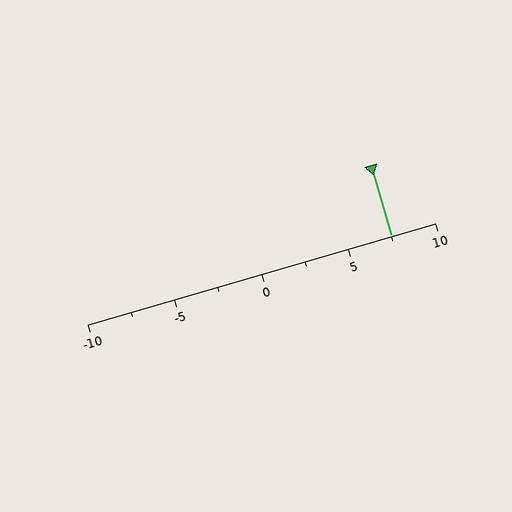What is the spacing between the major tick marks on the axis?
The major ticks are spaced 5 apart.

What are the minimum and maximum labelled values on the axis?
The axis runs from -10 to 10.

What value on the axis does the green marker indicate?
The marker indicates approximately 7.5.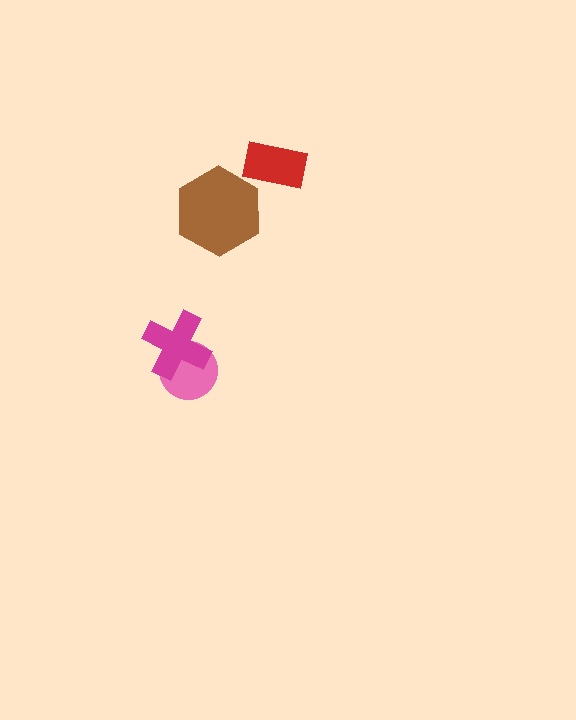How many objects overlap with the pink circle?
1 object overlaps with the pink circle.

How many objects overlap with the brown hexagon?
0 objects overlap with the brown hexagon.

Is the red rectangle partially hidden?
No, no other shape covers it.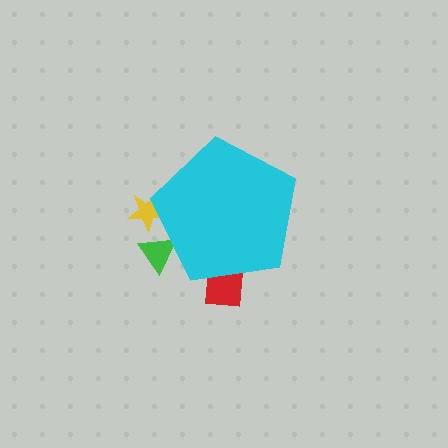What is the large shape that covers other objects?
A cyan pentagon.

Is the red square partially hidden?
Yes, the red square is partially hidden behind the cyan pentagon.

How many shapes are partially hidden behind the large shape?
3 shapes are partially hidden.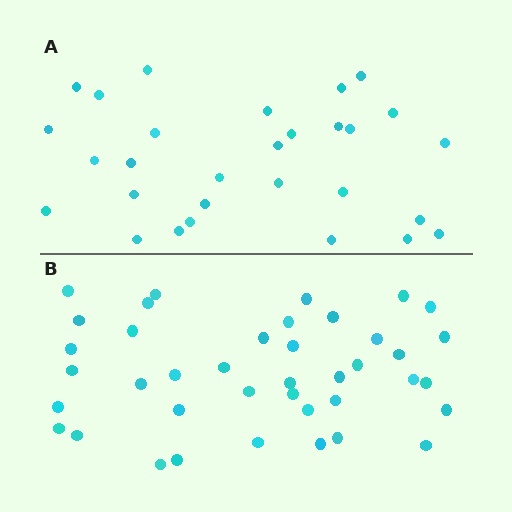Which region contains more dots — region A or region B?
Region B (the bottom region) has more dots.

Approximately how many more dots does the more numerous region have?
Region B has roughly 12 or so more dots than region A.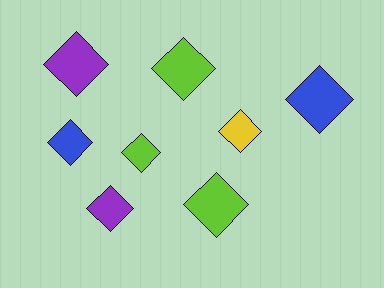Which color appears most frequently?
Lime, with 3 objects.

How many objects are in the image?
There are 8 objects.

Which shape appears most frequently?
Diamond, with 8 objects.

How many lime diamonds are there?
There are 3 lime diamonds.